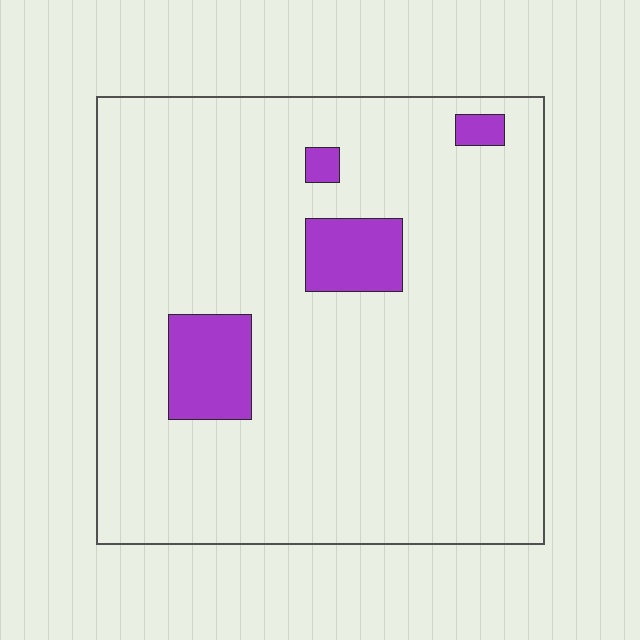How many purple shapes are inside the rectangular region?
4.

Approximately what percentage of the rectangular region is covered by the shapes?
Approximately 10%.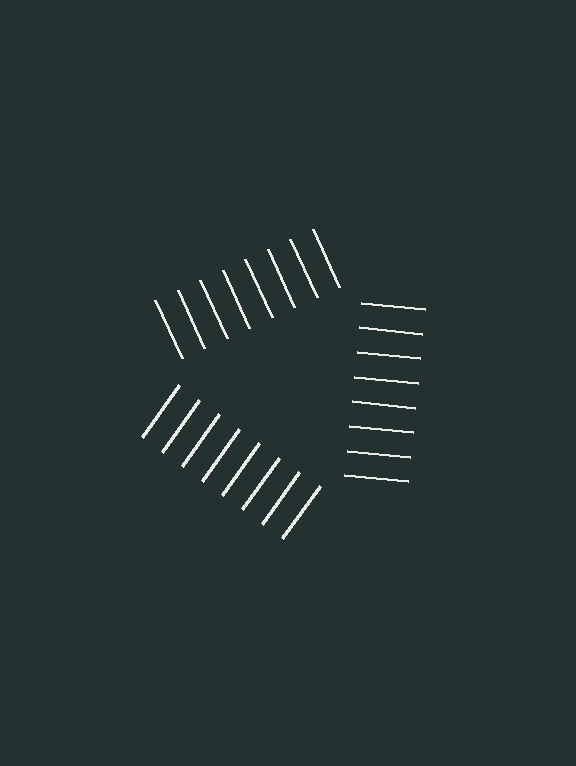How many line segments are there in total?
24 — 8 along each of the 3 edges.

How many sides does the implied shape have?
3 sides — the line-ends trace a triangle.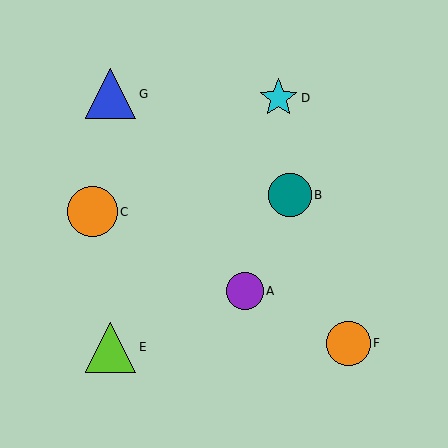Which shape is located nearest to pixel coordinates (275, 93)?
The cyan star (labeled D) at (279, 98) is nearest to that location.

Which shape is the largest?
The blue triangle (labeled G) is the largest.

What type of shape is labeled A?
Shape A is a purple circle.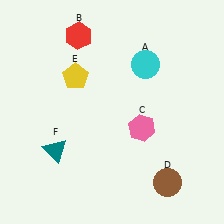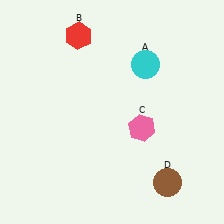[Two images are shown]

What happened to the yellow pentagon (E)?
The yellow pentagon (E) was removed in Image 2. It was in the top-left area of Image 1.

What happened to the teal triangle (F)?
The teal triangle (F) was removed in Image 2. It was in the bottom-left area of Image 1.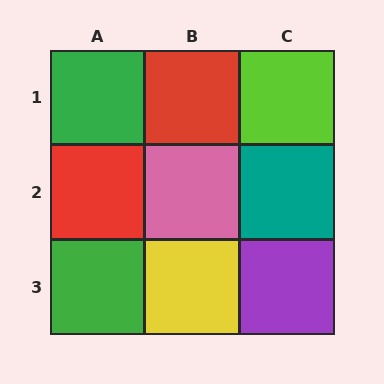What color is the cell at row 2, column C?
Teal.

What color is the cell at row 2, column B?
Pink.